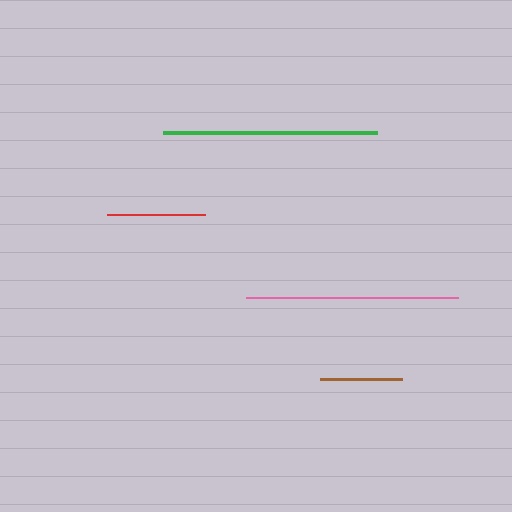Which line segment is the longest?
The green line is the longest at approximately 213 pixels.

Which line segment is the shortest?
The brown line is the shortest at approximately 82 pixels.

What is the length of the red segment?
The red segment is approximately 97 pixels long.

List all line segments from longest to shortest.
From longest to shortest: green, pink, red, brown.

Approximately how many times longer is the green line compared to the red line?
The green line is approximately 2.2 times the length of the red line.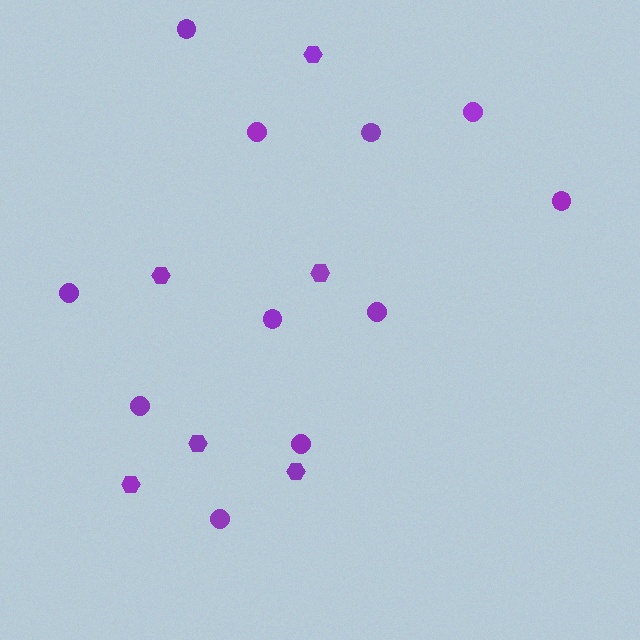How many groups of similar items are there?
There are 2 groups: one group of hexagons (6) and one group of circles (11).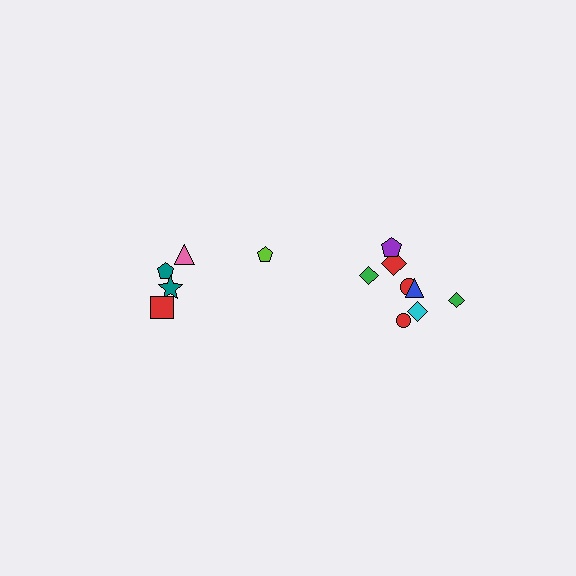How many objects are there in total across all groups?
There are 13 objects.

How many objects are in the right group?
There are 8 objects.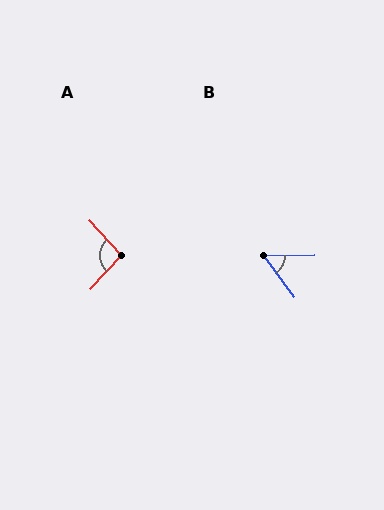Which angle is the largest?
A, at approximately 94 degrees.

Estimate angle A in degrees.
Approximately 94 degrees.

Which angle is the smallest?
B, at approximately 53 degrees.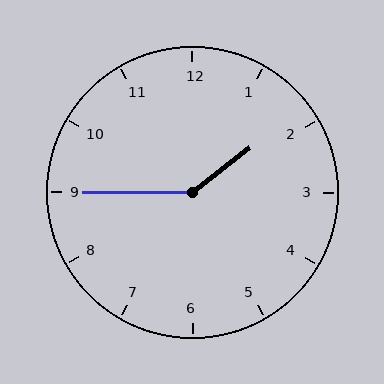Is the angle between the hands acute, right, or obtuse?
It is obtuse.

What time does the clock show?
1:45.